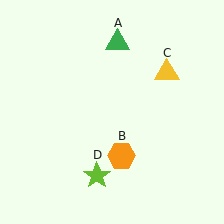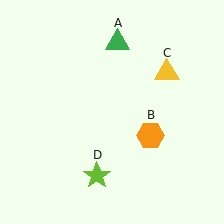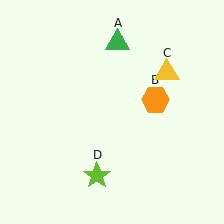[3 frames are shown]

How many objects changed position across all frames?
1 object changed position: orange hexagon (object B).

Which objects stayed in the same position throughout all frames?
Green triangle (object A) and yellow triangle (object C) and lime star (object D) remained stationary.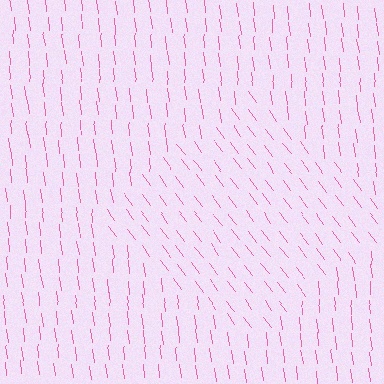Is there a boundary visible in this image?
Yes, there is a texture boundary formed by a change in line orientation.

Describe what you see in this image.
The image is filled with small pink line segments. A diamond region in the image has lines oriented differently from the surrounding lines, creating a visible texture boundary.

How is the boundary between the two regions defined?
The boundary is defined purely by a change in line orientation (approximately 30 degrees difference). All lines are the same color and thickness.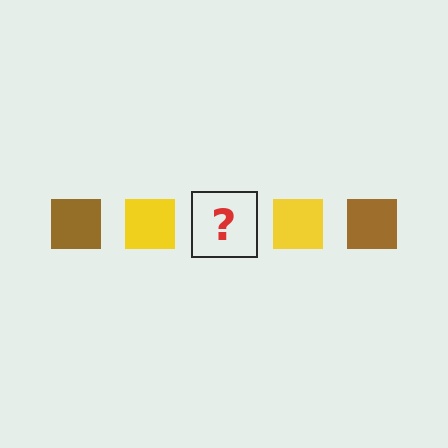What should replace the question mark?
The question mark should be replaced with a brown square.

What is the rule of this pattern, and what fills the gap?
The rule is that the pattern cycles through brown, yellow squares. The gap should be filled with a brown square.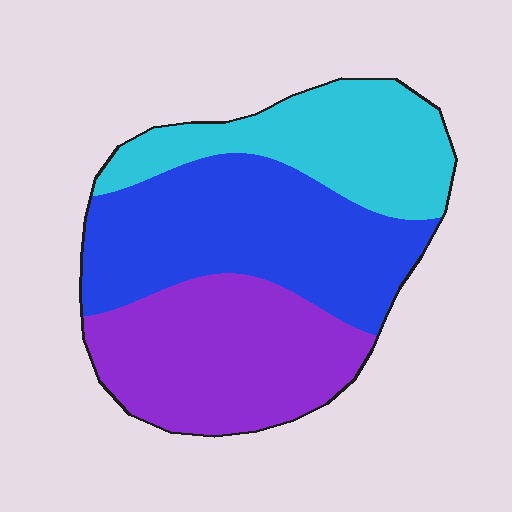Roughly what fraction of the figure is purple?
Purple takes up about one third (1/3) of the figure.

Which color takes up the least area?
Cyan, at roughly 25%.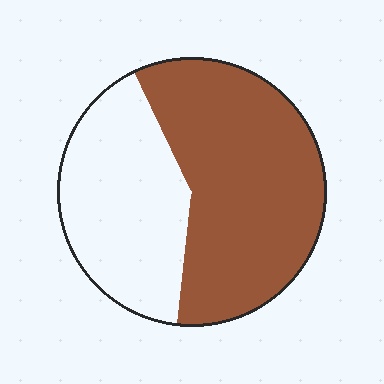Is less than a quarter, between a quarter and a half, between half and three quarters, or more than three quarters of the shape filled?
Between half and three quarters.